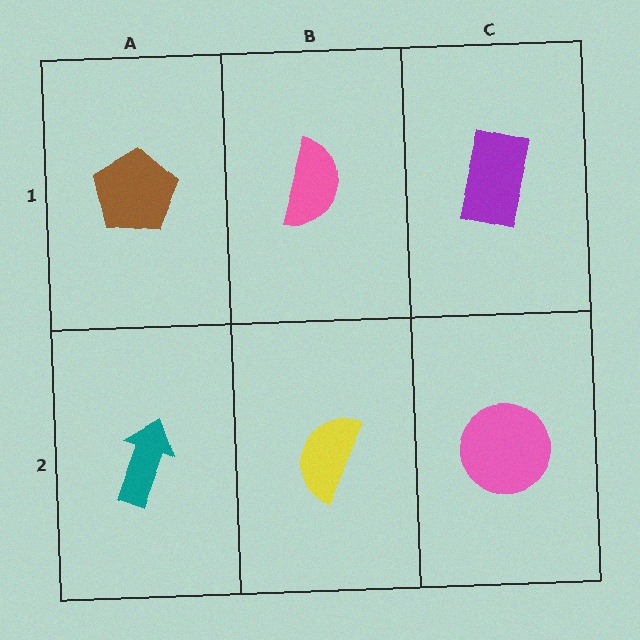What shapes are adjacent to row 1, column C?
A pink circle (row 2, column C), a pink semicircle (row 1, column B).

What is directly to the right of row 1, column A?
A pink semicircle.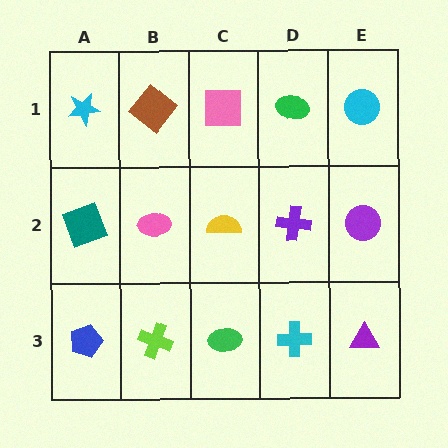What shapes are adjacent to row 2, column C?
A pink square (row 1, column C), a green ellipse (row 3, column C), a pink ellipse (row 2, column B), a purple cross (row 2, column D).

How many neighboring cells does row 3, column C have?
3.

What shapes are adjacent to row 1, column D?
A purple cross (row 2, column D), a pink square (row 1, column C), a cyan circle (row 1, column E).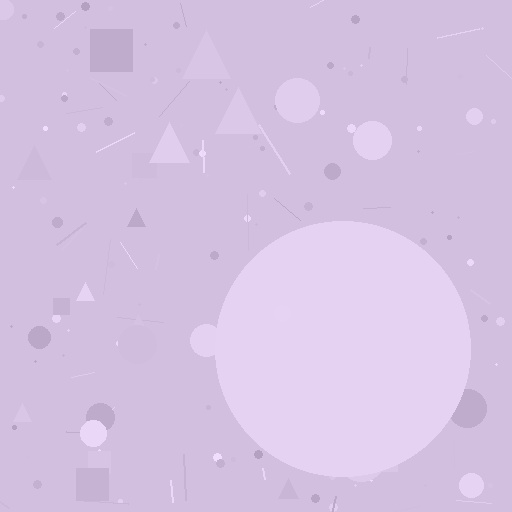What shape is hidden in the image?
A circle is hidden in the image.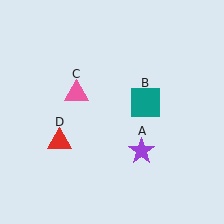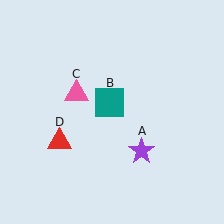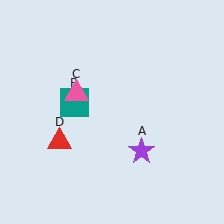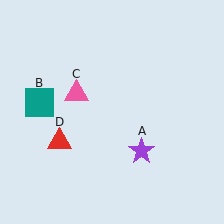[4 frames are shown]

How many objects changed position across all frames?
1 object changed position: teal square (object B).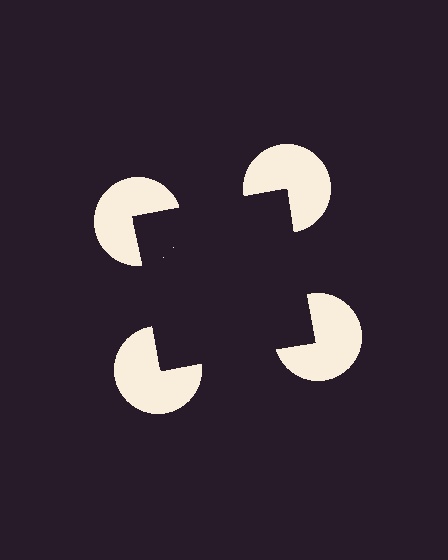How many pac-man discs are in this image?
There are 4 — one at each vertex of the illusory square.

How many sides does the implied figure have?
4 sides.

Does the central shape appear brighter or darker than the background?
It typically appears slightly darker than the background, even though no actual brightness change is drawn.